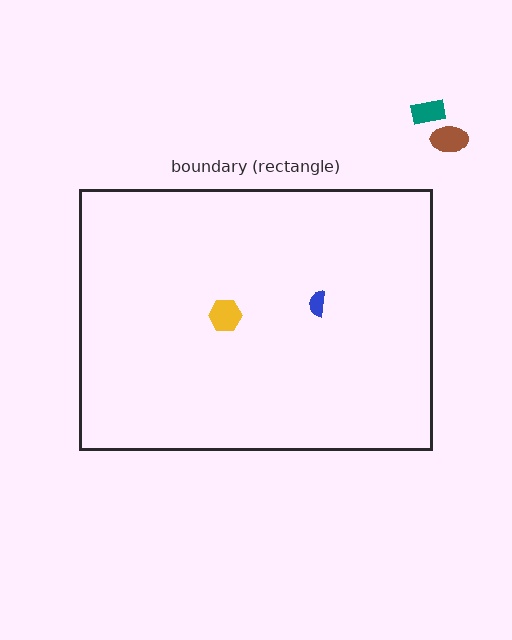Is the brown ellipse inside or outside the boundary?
Outside.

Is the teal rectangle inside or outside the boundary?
Outside.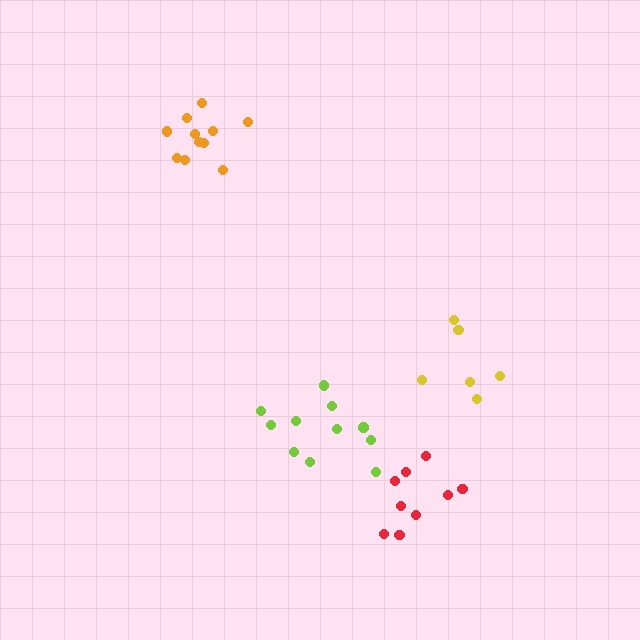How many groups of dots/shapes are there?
There are 4 groups.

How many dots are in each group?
Group 1: 6 dots, Group 2: 11 dots, Group 3: 9 dots, Group 4: 11 dots (37 total).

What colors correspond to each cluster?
The clusters are colored: yellow, orange, red, lime.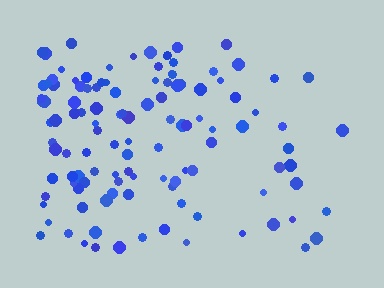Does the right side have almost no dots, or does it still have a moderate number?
Still a moderate number, just noticeably fewer than the left.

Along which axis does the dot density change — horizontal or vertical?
Horizontal.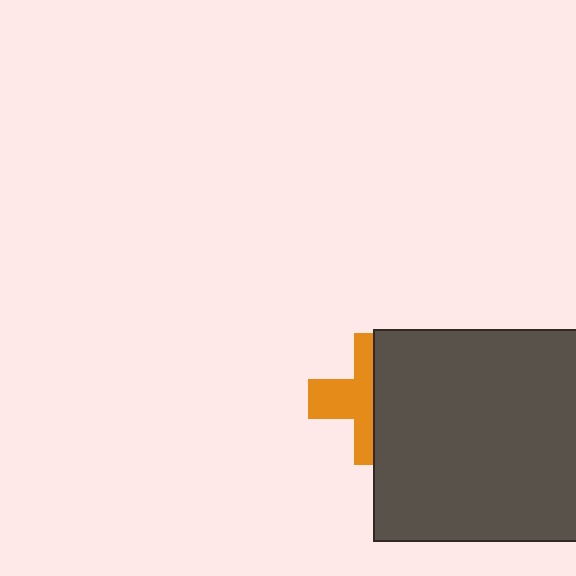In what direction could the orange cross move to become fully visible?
The orange cross could move left. That would shift it out from behind the dark gray square entirely.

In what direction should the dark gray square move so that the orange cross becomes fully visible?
The dark gray square should move right. That is the shortest direction to clear the overlap and leave the orange cross fully visible.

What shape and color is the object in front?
The object in front is a dark gray square.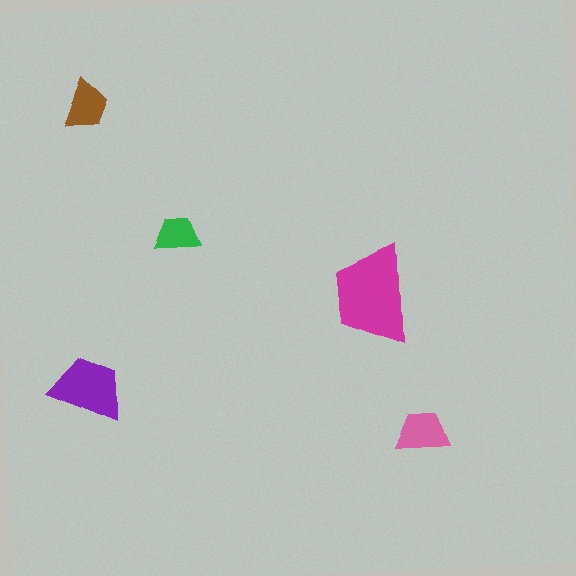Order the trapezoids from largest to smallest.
the magenta one, the purple one, the pink one, the brown one, the green one.